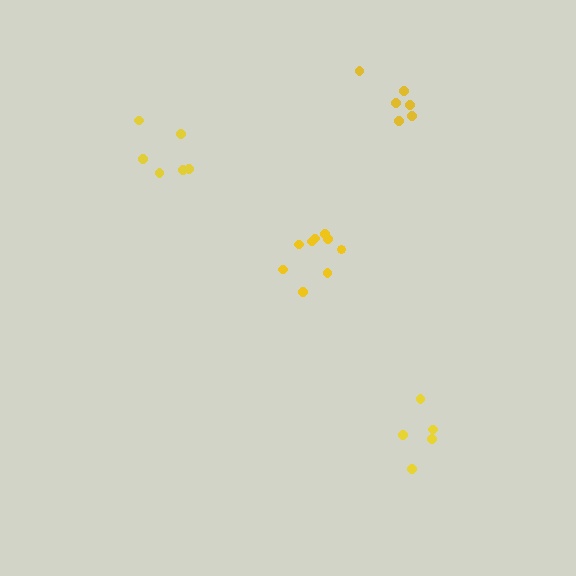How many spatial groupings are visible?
There are 4 spatial groupings.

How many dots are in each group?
Group 1: 6 dots, Group 2: 6 dots, Group 3: 9 dots, Group 4: 5 dots (26 total).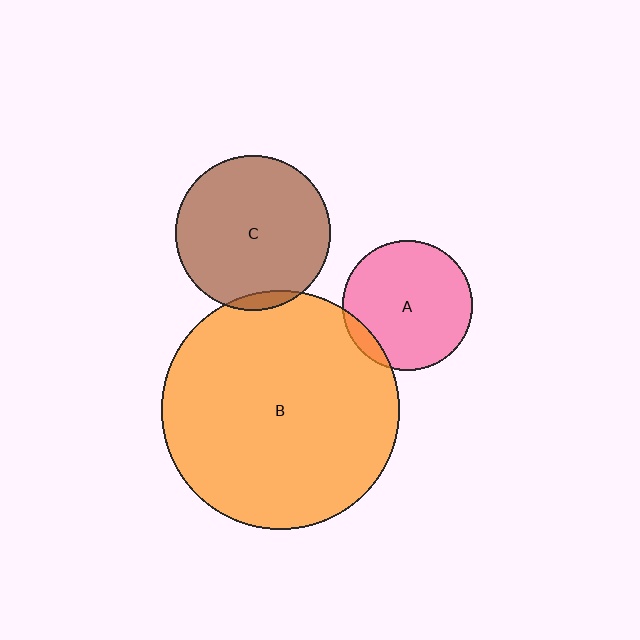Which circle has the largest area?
Circle B (orange).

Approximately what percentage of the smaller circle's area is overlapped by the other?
Approximately 10%.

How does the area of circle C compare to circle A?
Approximately 1.4 times.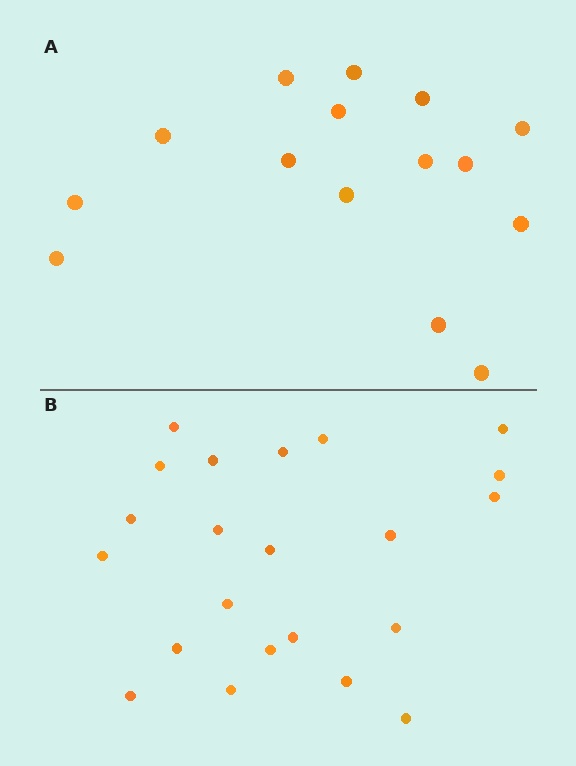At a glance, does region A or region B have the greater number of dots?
Region B (the bottom region) has more dots.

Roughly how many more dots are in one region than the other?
Region B has roughly 8 or so more dots than region A.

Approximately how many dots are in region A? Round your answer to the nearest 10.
About 20 dots. (The exact count is 15, which rounds to 20.)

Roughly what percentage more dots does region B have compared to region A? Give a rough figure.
About 45% more.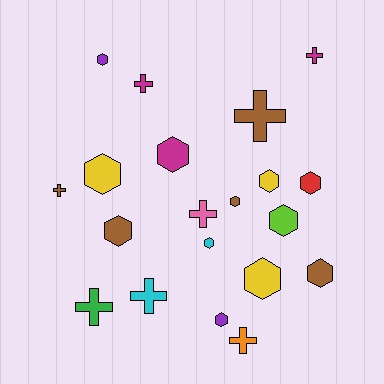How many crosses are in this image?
There are 8 crosses.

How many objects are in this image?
There are 20 objects.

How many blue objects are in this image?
There are no blue objects.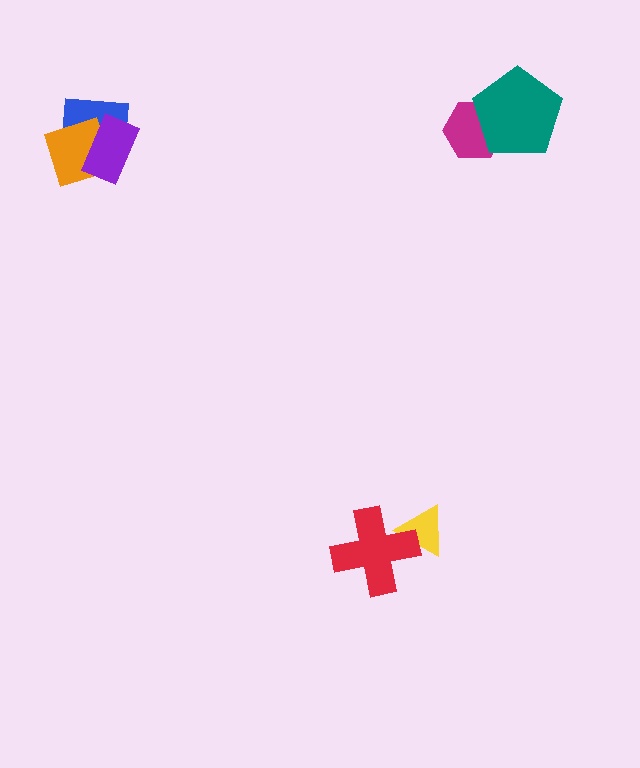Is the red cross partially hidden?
No, no other shape covers it.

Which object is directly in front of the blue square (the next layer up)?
The orange diamond is directly in front of the blue square.